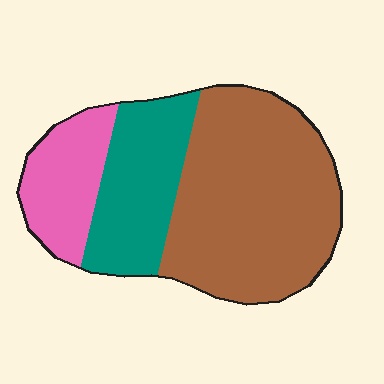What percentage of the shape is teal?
Teal takes up between a quarter and a half of the shape.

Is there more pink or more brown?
Brown.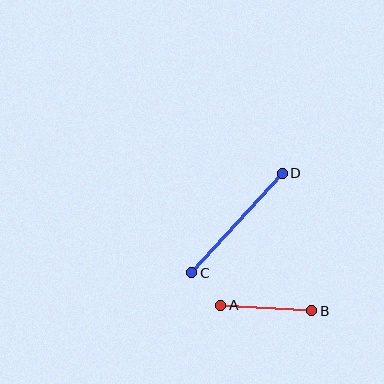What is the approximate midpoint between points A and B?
The midpoint is at approximately (266, 308) pixels.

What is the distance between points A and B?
The distance is approximately 91 pixels.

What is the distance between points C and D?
The distance is approximately 134 pixels.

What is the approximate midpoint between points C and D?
The midpoint is at approximately (237, 223) pixels.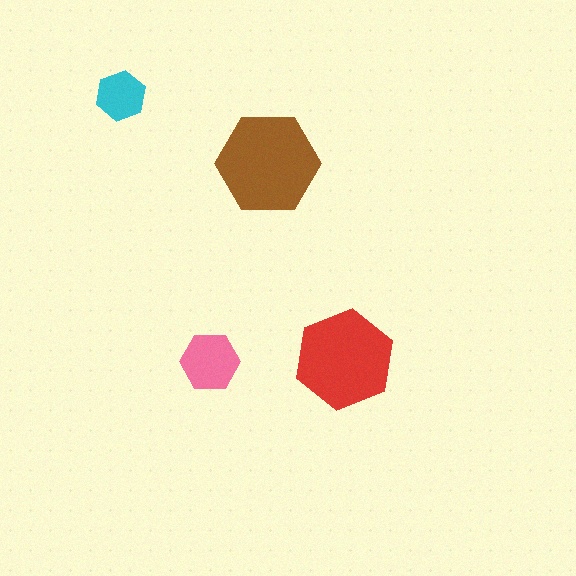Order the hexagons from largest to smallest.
the brown one, the red one, the pink one, the cyan one.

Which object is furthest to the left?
The cyan hexagon is leftmost.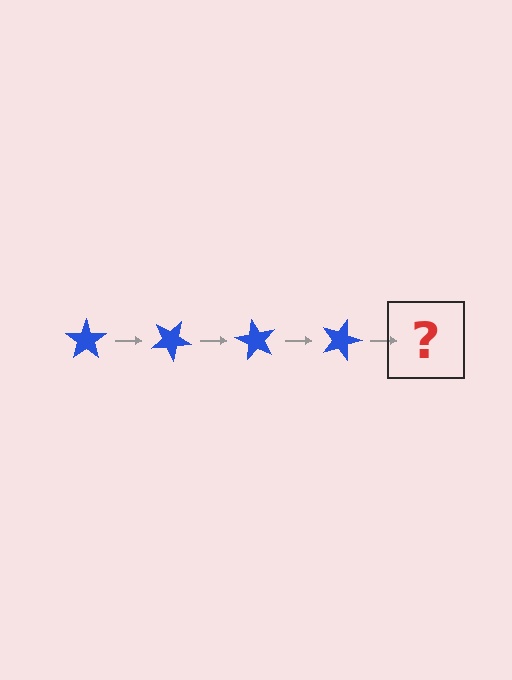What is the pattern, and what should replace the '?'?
The pattern is that the star rotates 30 degrees each step. The '?' should be a blue star rotated 120 degrees.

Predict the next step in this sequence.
The next step is a blue star rotated 120 degrees.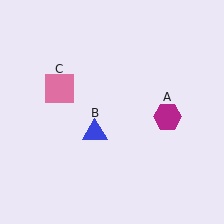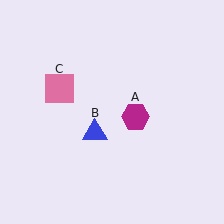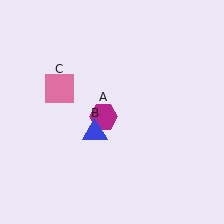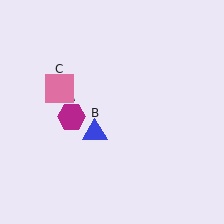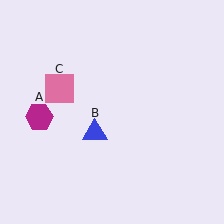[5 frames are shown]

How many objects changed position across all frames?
1 object changed position: magenta hexagon (object A).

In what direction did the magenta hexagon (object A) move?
The magenta hexagon (object A) moved left.